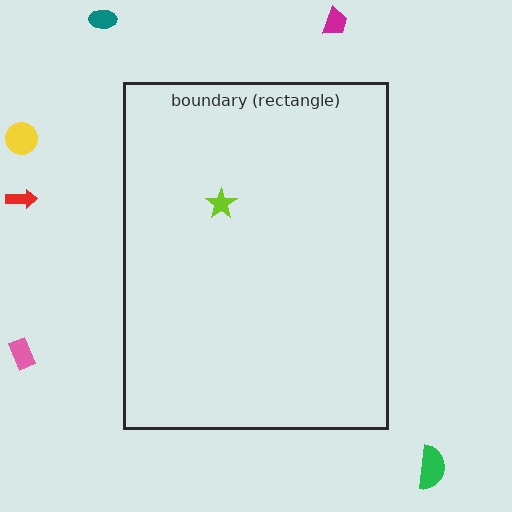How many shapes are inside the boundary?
1 inside, 6 outside.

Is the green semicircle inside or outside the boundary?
Outside.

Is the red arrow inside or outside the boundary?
Outside.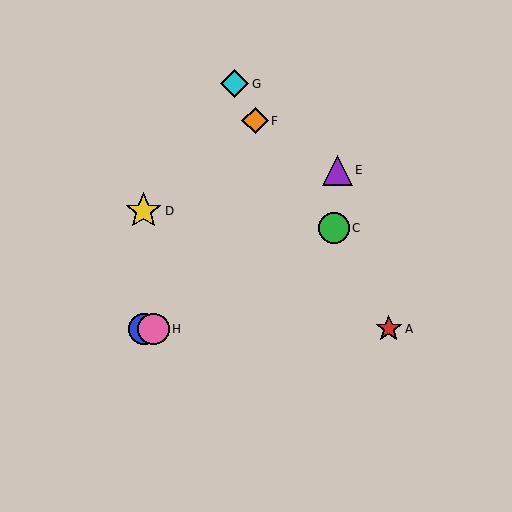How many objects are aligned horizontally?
3 objects (A, B, H) are aligned horizontally.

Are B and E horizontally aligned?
No, B is at y≈329 and E is at y≈170.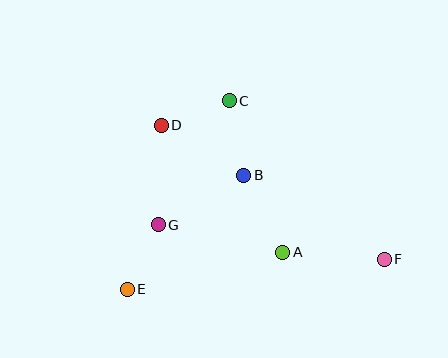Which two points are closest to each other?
Points E and G are closest to each other.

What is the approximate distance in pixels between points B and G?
The distance between B and G is approximately 99 pixels.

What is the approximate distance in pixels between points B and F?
The distance between B and F is approximately 164 pixels.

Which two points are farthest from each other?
Points D and F are farthest from each other.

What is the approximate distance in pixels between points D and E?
The distance between D and E is approximately 167 pixels.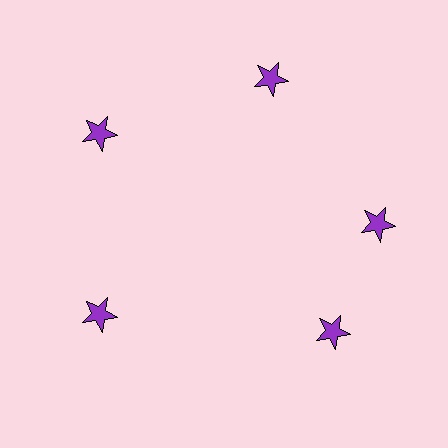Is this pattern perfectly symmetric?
No. The 5 purple stars are arranged in a ring, but one element near the 5 o'clock position is rotated out of alignment along the ring, breaking the 5-fold rotational symmetry.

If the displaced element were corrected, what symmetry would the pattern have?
It would have 5-fold rotational symmetry — the pattern would map onto itself every 72 degrees.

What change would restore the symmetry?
The symmetry would be restored by rotating it back into even spacing with its neighbors so that all 5 stars sit at equal angles and equal distance from the center.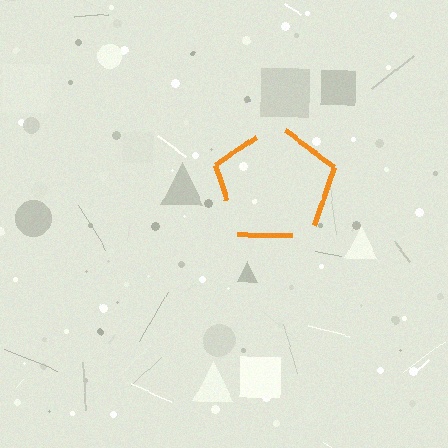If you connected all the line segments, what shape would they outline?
They would outline a pentagon.